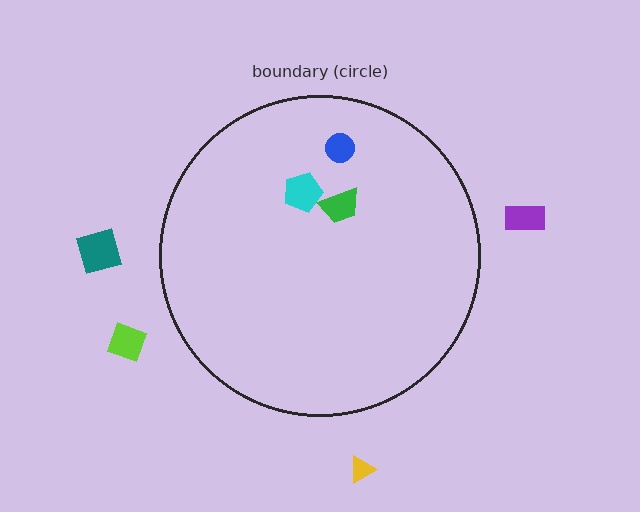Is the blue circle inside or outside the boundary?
Inside.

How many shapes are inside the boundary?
3 inside, 4 outside.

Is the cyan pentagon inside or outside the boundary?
Inside.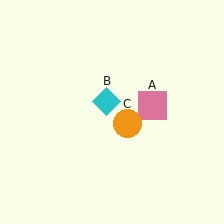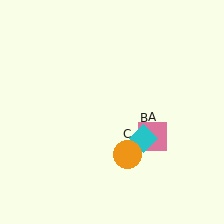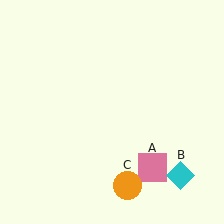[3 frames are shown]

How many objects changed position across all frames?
3 objects changed position: pink square (object A), cyan diamond (object B), orange circle (object C).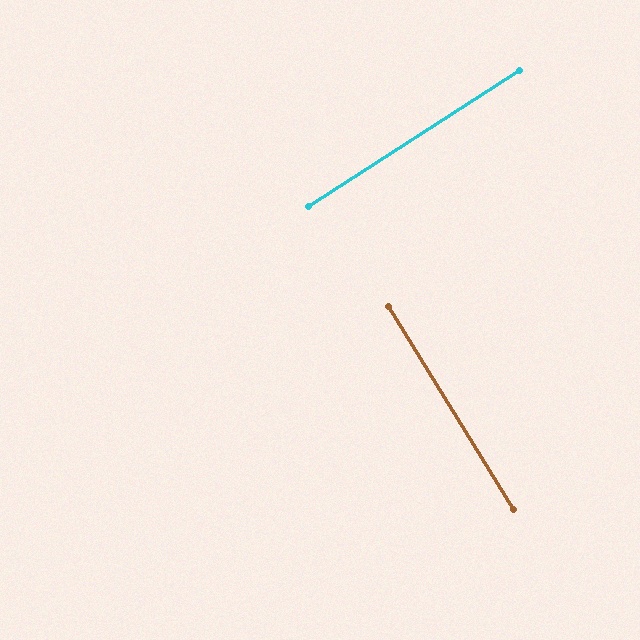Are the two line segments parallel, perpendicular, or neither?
Perpendicular — they meet at approximately 89°.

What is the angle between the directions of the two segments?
Approximately 89 degrees.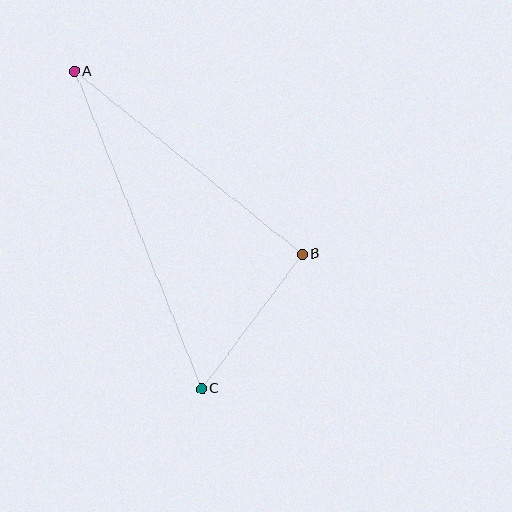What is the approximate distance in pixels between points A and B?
The distance between A and B is approximately 292 pixels.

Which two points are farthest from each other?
Points A and C are farthest from each other.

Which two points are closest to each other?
Points B and C are closest to each other.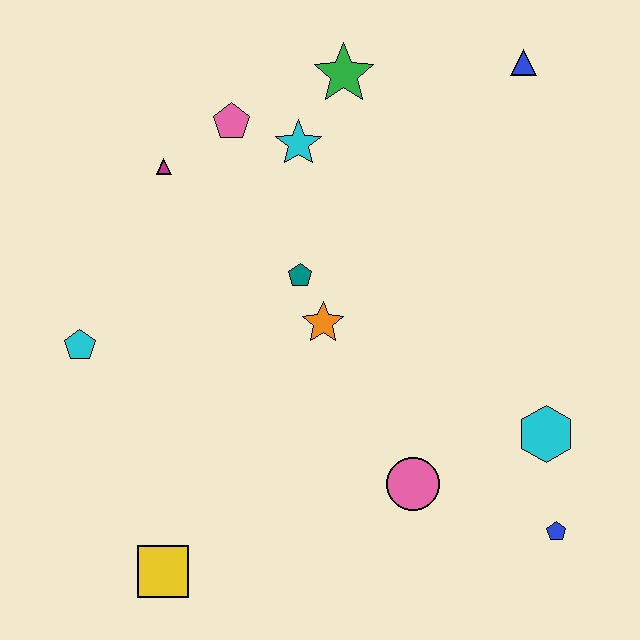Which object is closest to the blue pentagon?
The cyan hexagon is closest to the blue pentagon.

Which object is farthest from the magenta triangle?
The blue pentagon is farthest from the magenta triangle.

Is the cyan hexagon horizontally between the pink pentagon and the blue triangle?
No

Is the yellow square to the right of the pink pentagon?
No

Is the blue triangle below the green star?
No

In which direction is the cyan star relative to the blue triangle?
The cyan star is to the left of the blue triangle.